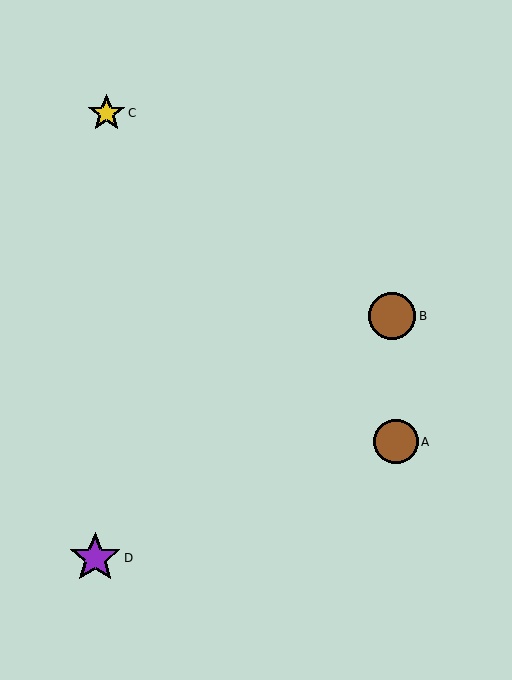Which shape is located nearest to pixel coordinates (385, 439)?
The brown circle (labeled A) at (396, 442) is nearest to that location.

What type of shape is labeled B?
Shape B is a brown circle.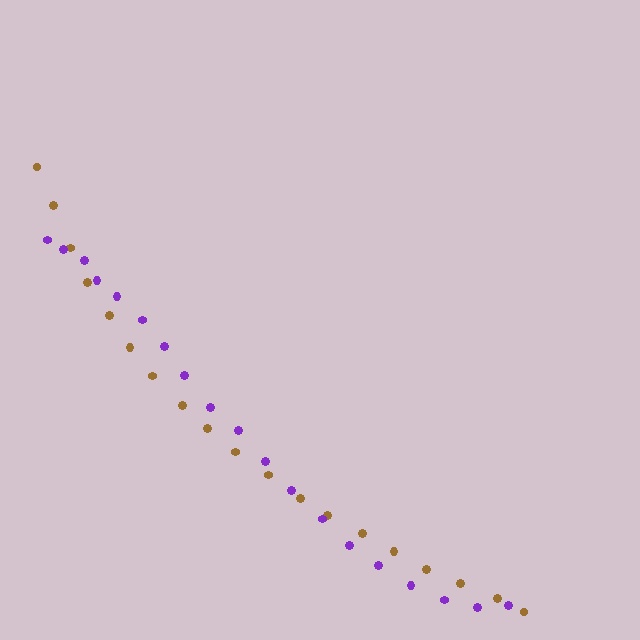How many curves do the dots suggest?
There are 2 distinct paths.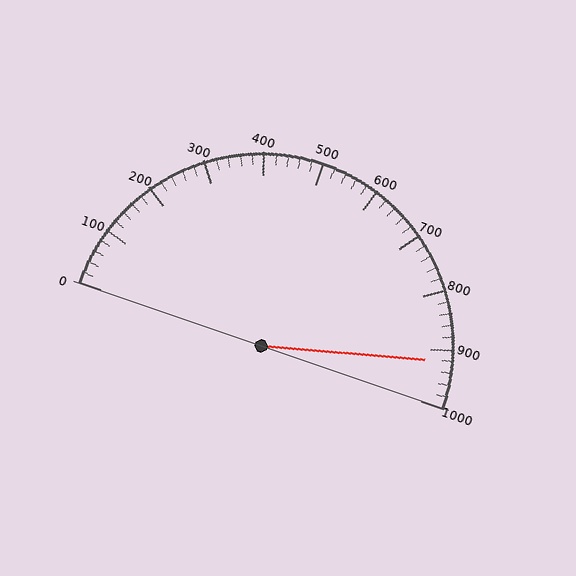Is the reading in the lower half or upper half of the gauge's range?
The reading is in the upper half of the range (0 to 1000).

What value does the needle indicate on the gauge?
The needle indicates approximately 920.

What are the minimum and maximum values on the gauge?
The gauge ranges from 0 to 1000.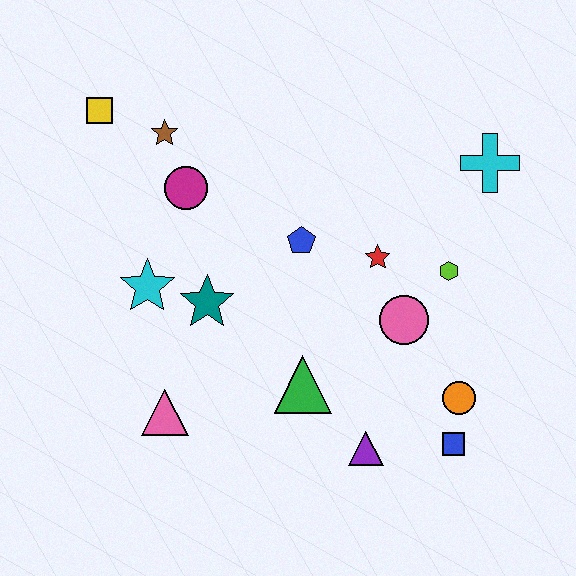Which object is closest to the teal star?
The cyan star is closest to the teal star.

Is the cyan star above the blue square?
Yes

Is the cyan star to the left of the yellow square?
No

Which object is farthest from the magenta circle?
The blue square is farthest from the magenta circle.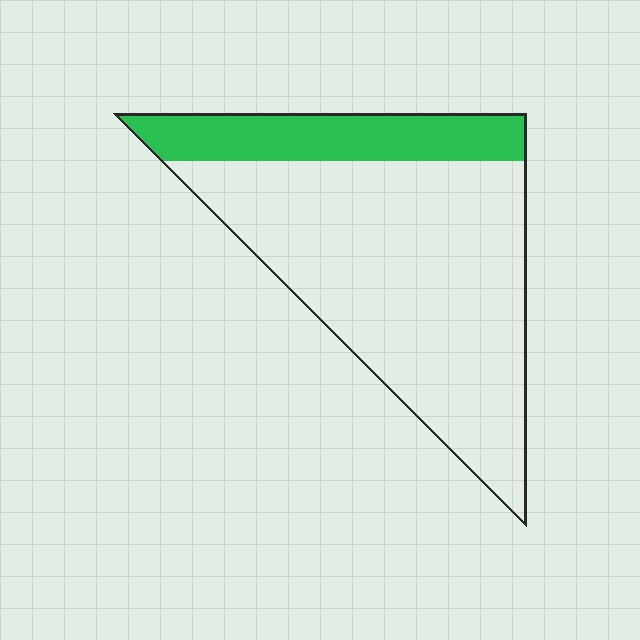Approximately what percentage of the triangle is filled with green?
Approximately 20%.